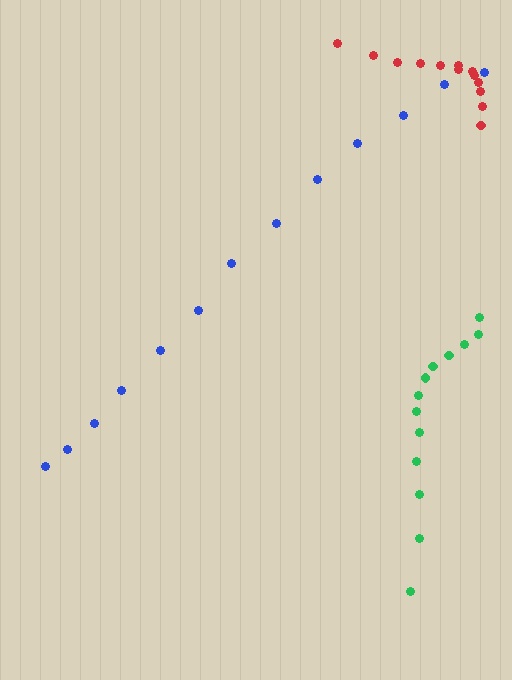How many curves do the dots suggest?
There are 3 distinct paths.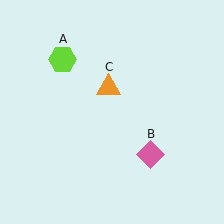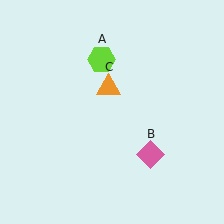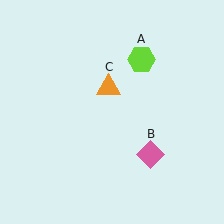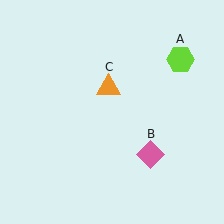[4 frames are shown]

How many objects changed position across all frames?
1 object changed position: lime hexagon (object A).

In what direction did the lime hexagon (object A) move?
The lime hexagon (object A) moved right.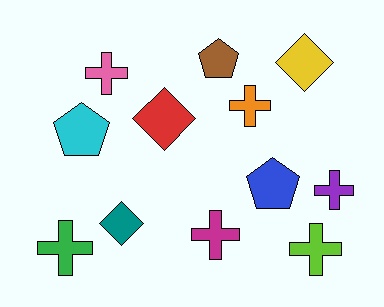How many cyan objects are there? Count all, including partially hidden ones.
There is 1 cyan object.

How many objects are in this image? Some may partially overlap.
There are 12 objects.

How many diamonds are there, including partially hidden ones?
There are 3 diamonds.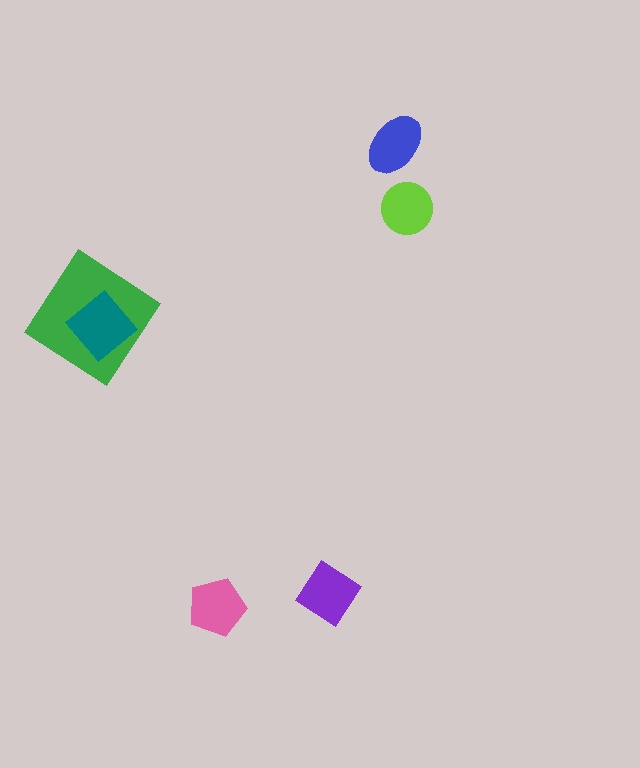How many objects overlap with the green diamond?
1 object overlaps with the green diamond.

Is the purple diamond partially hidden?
No, no other shape covers it.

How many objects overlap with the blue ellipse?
0 objects overlap with the blue ellipse.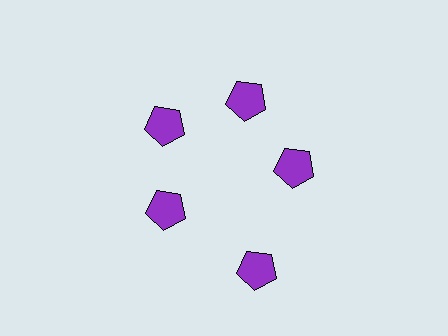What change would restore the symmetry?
The symmetry would be restored by moving it inward, back onto the ring so that all 5 pentagons sit at equal angles and equal distance from the center.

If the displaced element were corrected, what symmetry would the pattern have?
It would have 5-fold rotational symmetry — the pattern would map onto itself every 72 degrees.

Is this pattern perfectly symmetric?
No. The 5 purple pentagons are arranged in a ring, but one element near the 5 o'clock position is pushed outward from the center, breaking the 5-fold rotational symmetry.